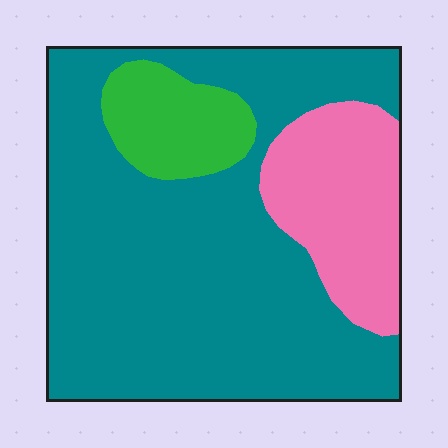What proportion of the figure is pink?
Pink covers roughly 20% of the figure.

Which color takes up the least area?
Green, at roughly 10%.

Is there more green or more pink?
Pink.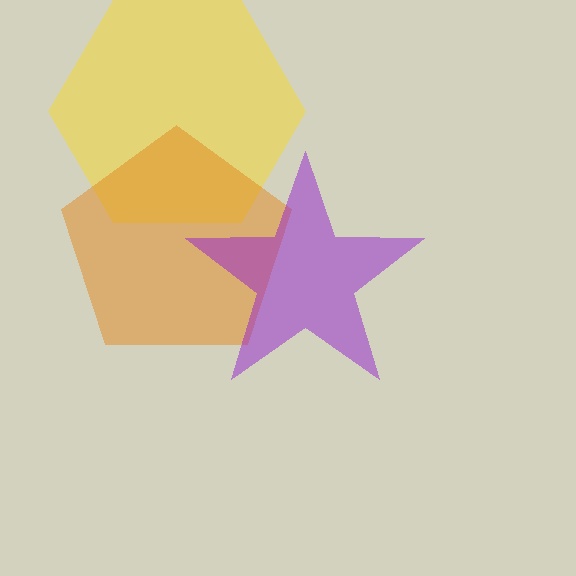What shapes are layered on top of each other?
The layered shapes are: a yellow hexagon, an orange pentagon, a purple star.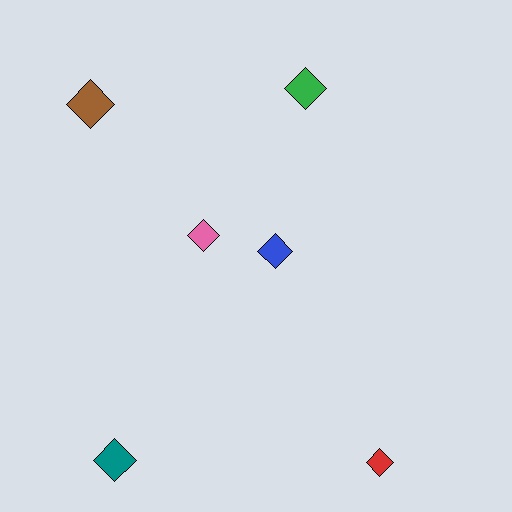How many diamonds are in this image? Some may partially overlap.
There are 6 diamonds.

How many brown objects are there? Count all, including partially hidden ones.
There is 1 brown object.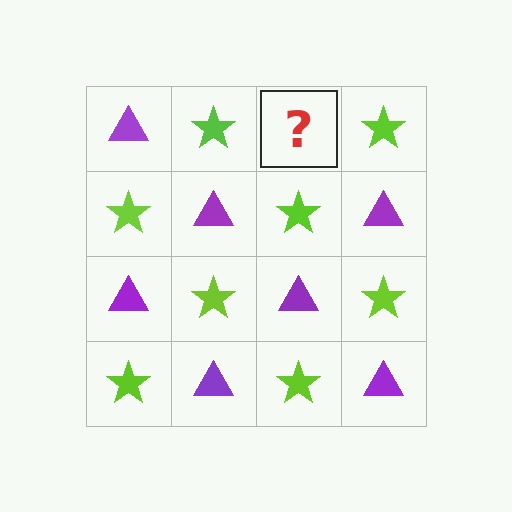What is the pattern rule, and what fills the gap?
The rule is that it alternates purple triangle and lime star in a checkerboard pattern. The gap should be filled with a purple triangle.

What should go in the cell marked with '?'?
The missing cell should contain a purple triangle.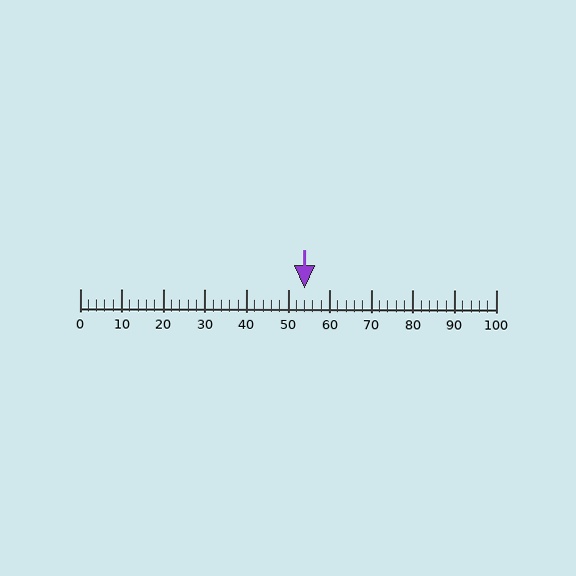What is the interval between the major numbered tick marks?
The major tick marks are spaced 10 units apart.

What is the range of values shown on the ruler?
The ruler shows values from 0 to 100.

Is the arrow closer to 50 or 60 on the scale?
The arrow is closer to 50.